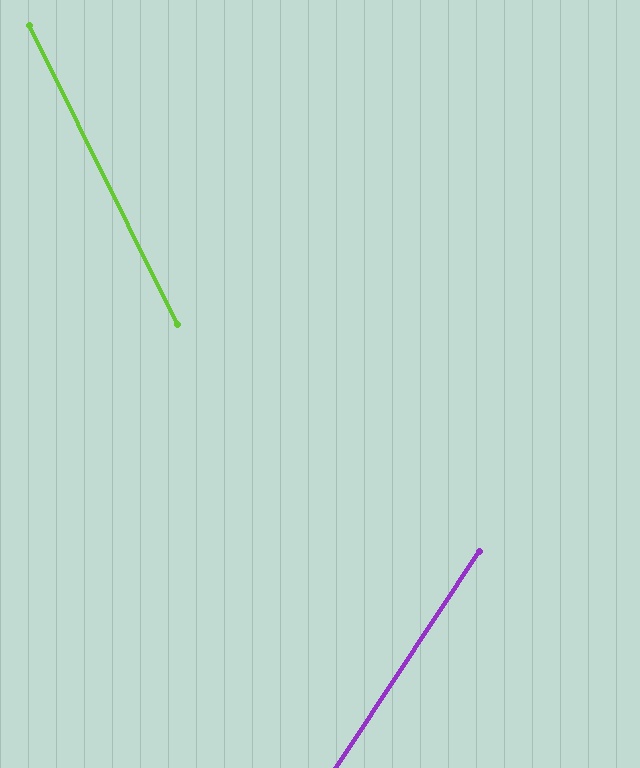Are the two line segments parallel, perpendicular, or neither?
Neither parallel nor perpendicular — they differ by about 60°.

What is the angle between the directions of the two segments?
Approximately 60 degrees.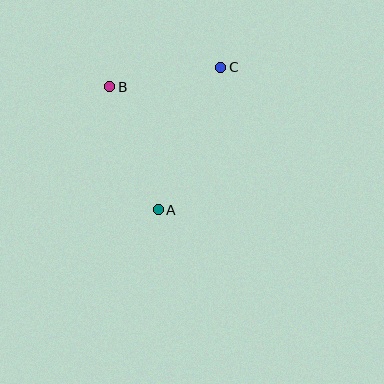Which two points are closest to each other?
Points B and C are closest to each other.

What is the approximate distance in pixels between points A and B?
The distance between A and B is approximately 132 pixels.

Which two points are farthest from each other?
Points A and C are farthest from each other.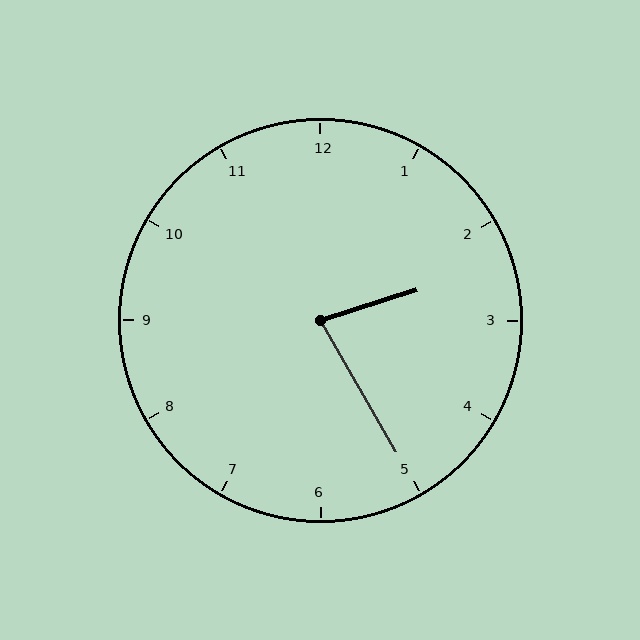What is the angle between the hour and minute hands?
Approximately 78 degrees.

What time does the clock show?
2:25.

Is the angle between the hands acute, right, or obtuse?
It is acute.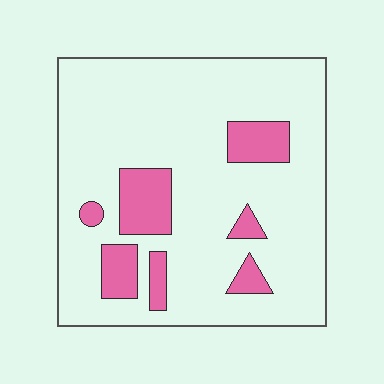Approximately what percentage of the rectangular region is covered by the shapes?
Approximately 15%.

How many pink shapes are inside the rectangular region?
7.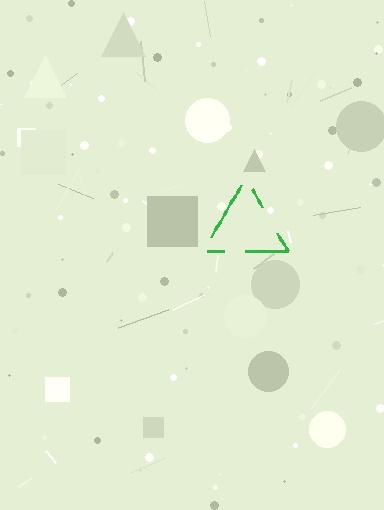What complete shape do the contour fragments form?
The contour fragments form a triangle.